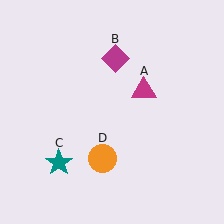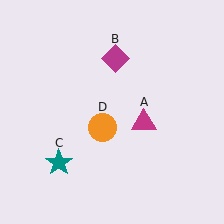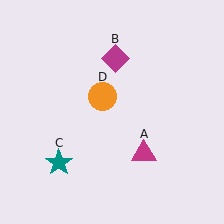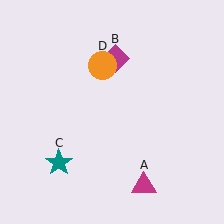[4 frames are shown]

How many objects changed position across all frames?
2 objects changed position: magenta triangle (object A), orange circle (object D).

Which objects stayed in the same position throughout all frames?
Magenta diamond (object B) and teal star (object C) remained stationary.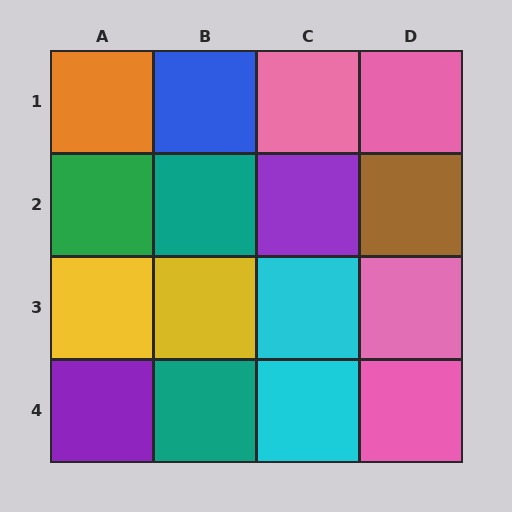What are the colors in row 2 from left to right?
Green, teal, purple, brown.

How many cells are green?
1 cell is green.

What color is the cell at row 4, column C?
Cyan.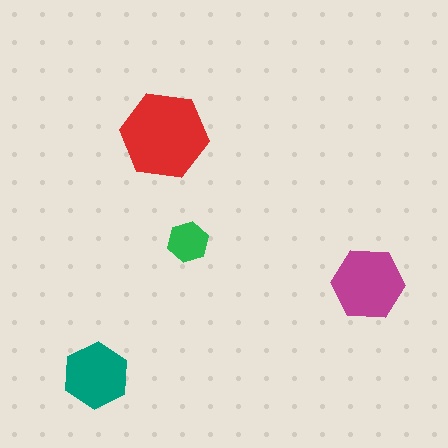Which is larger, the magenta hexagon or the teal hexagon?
The magenta one.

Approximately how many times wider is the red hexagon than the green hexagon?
About 2 times wider.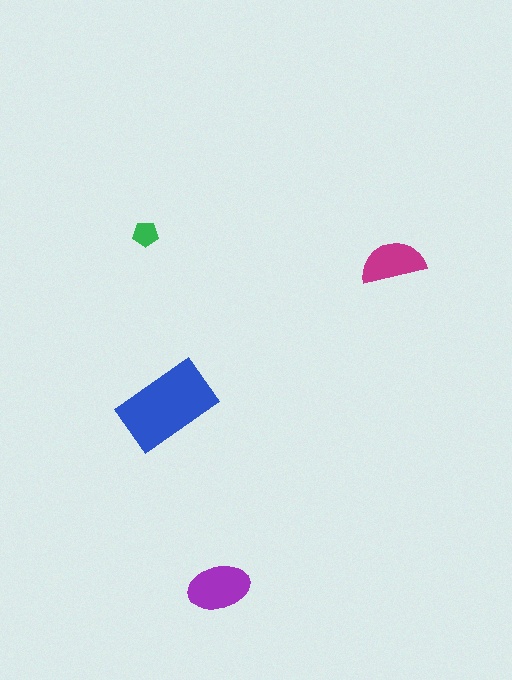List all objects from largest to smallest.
The blue rectangle, the purple ellipse, the magenta semicircle, the green pentagon.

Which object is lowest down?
The purple ellipse is bottommost.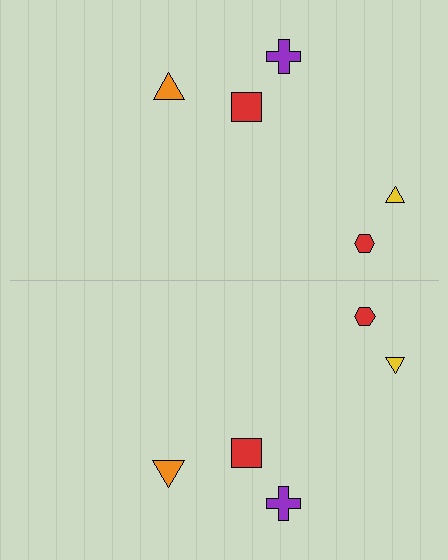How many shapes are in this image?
There are 10 shapes in this image.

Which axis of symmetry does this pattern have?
The pattern has a horizontal axis of symmetry running through the center of the image.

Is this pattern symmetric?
Yes, this pattern has bilateral (reflection) symmetry.